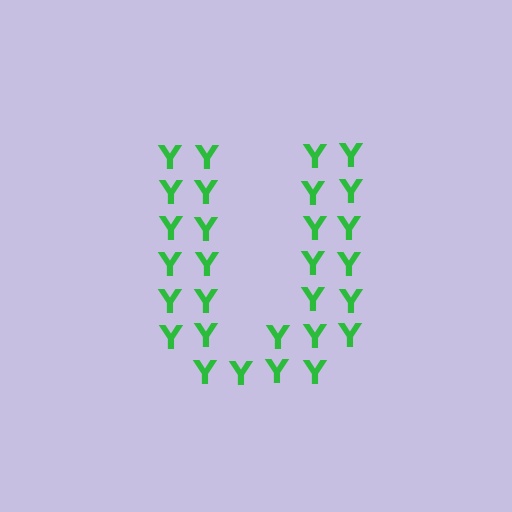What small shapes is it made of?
It is made of small letter Y's.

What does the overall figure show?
The overall figure shows the letter U.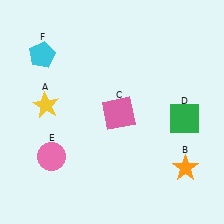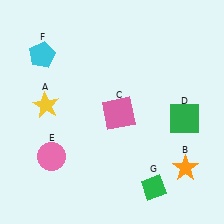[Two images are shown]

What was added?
A green diamond (G) was added in Image 2.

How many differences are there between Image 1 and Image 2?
There is 1 difference between the two images.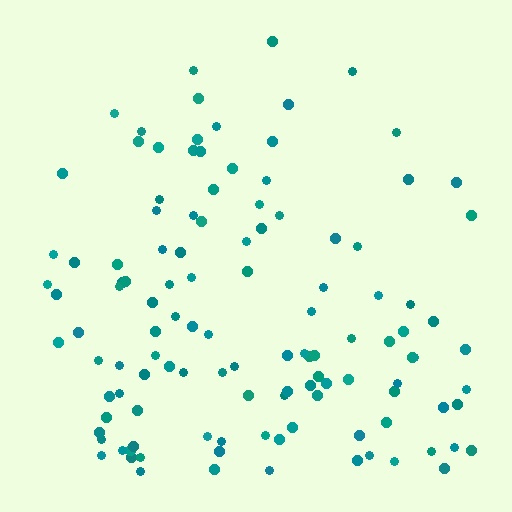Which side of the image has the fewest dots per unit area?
The top.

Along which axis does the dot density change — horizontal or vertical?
Vertical.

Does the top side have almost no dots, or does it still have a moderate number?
Still a moderate number, just noticeably fewer than the bottom.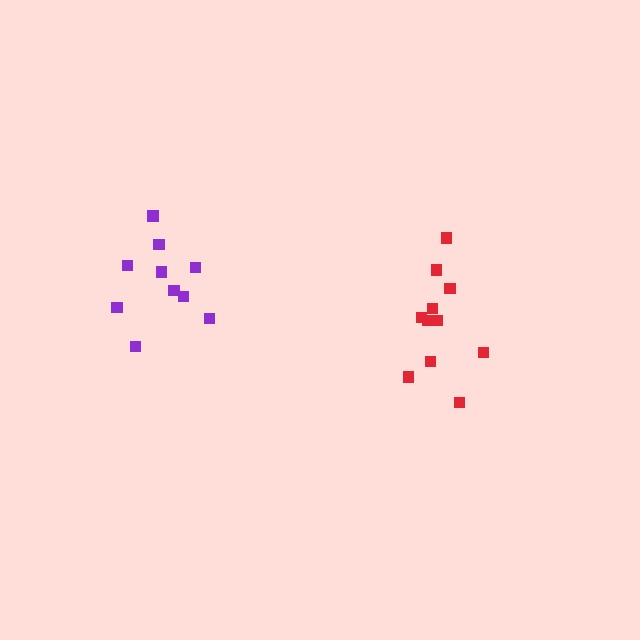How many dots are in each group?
Group 1: 11 dots, Group 2: 10 dots (21 total).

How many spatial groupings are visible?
There are 2 spatial groupings.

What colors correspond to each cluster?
The clusters are colored: red, purple.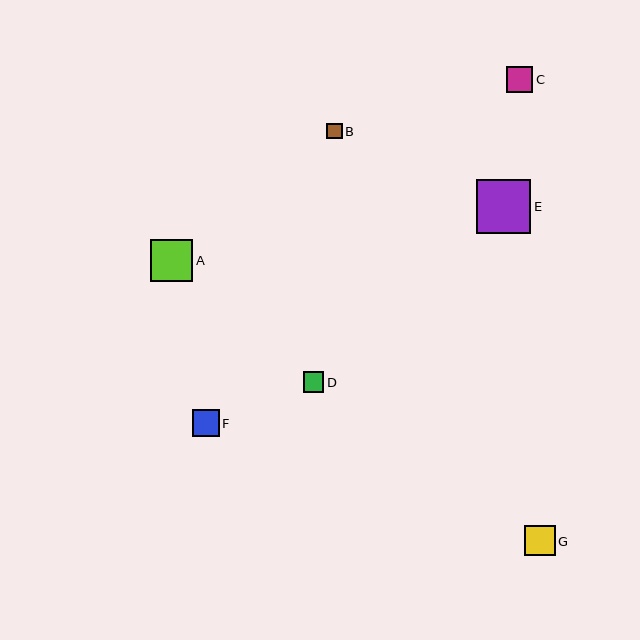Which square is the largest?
Square E is the largest with a size of approximately 54 pixels.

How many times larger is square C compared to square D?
Square C is approximately 1.3 times the size of square D.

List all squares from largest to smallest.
From largest to smallest: E, A, G, F, C, D, B.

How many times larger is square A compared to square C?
Square A is approximately 1.6 times the size of square C.